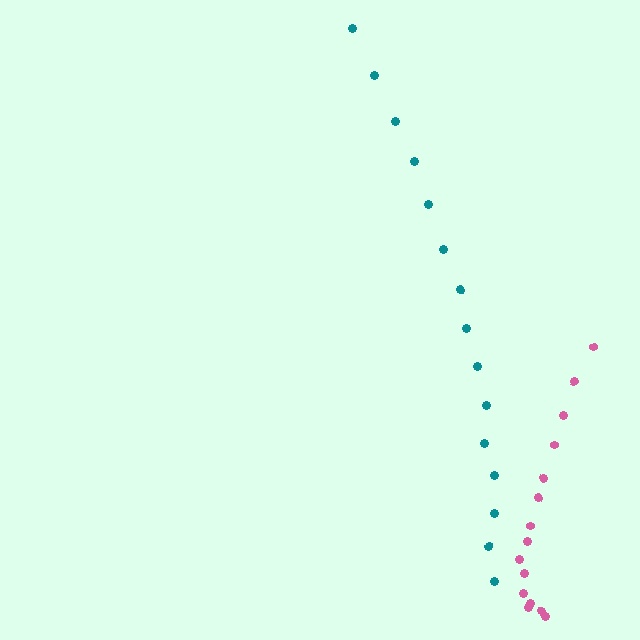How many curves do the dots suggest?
There are 2 distinct paths.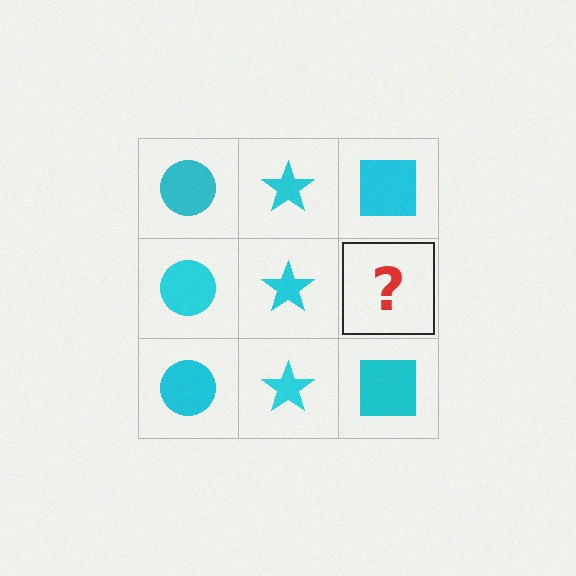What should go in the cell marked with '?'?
The missing cell should contain a cyan square.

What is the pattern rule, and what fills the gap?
The rule is that each column has a consistent shape. The gap should be filled with a cyan square.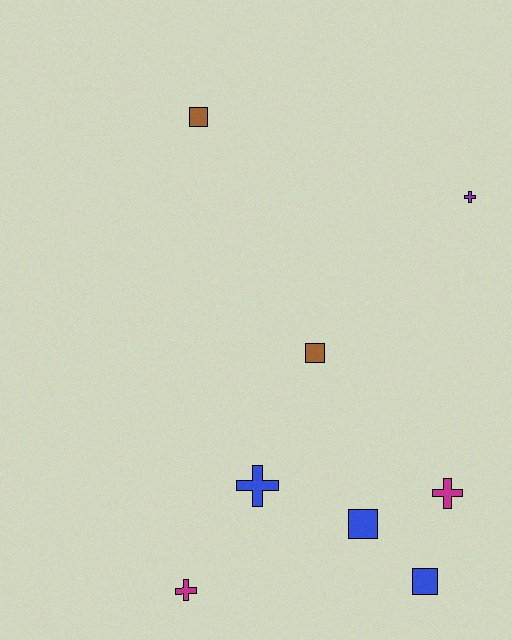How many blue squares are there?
There are 2 blue squares.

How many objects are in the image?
There are 8 objects.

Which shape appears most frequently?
Cross, with 4 objects.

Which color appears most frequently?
Blue, with 3 objects.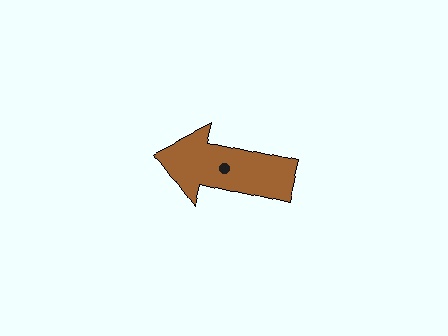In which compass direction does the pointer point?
West.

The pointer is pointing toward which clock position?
Roughly 9 o'clock.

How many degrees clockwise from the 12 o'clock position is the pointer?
Approximately 284 degrees.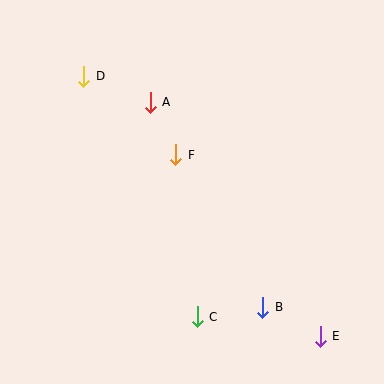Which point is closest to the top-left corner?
Point D is closest to the top-left corner.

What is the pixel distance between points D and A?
The distance between D and A is 72 pixels.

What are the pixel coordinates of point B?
Point B is at (263, 307).